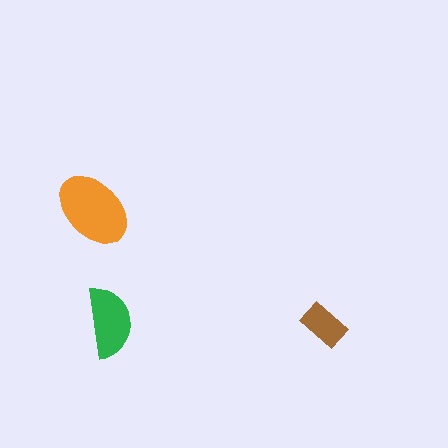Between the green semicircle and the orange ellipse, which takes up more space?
The orange ellipse.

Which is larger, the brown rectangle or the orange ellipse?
The orange ellipse.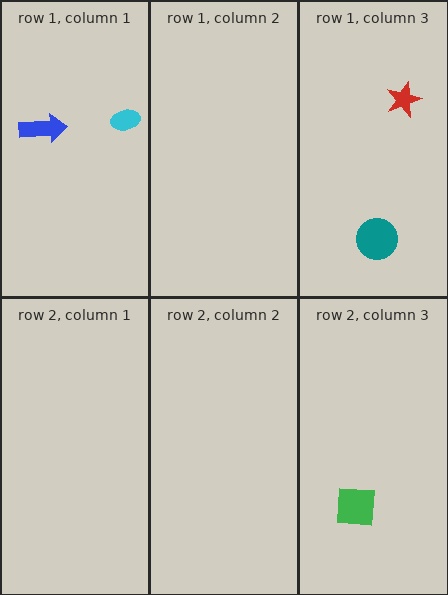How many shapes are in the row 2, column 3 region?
1.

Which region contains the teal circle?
The row 1, column 3 region.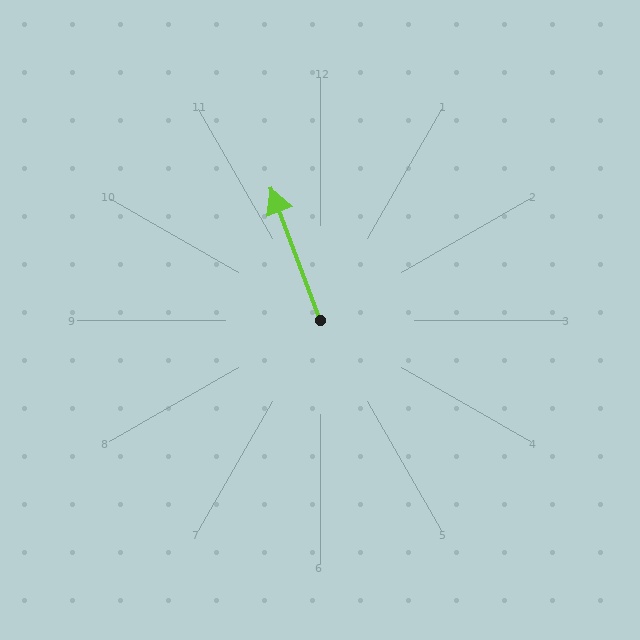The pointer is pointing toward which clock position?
Roughly 11 o'clock.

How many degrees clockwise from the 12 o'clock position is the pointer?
Approximately 339 degrees.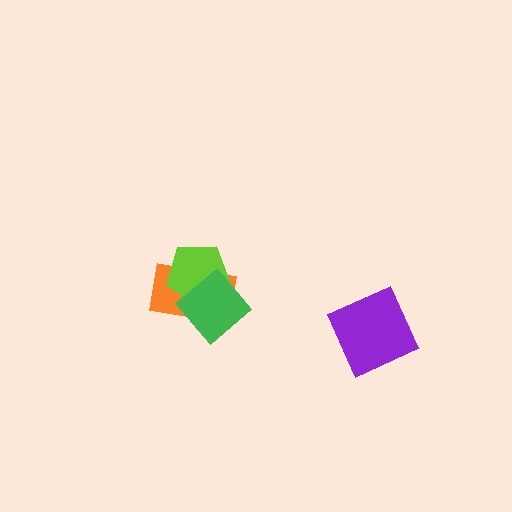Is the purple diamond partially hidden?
No, no other shape covers it.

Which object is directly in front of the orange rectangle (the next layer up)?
The lime pentagon is directly in front of the orange rectangle.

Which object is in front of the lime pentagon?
The green diamond is in front of the lime pentagon.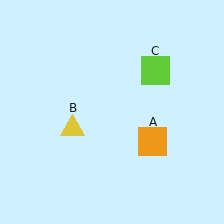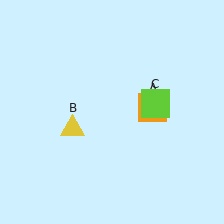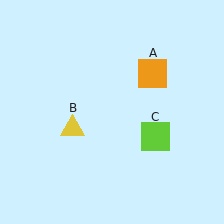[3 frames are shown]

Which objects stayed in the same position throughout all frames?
Yellow triangle (object B) remained stationary.